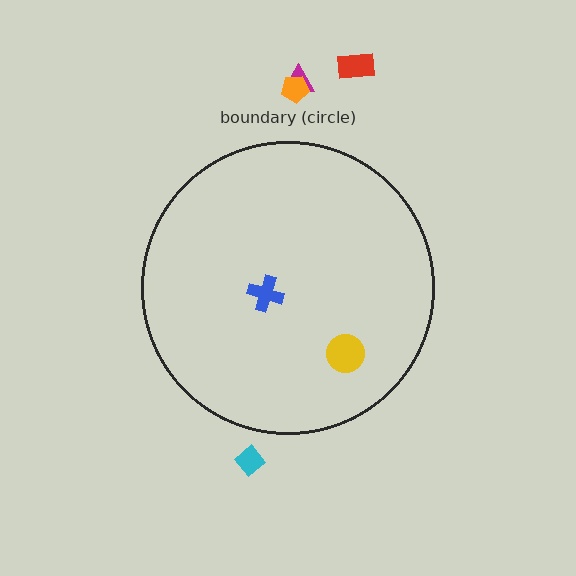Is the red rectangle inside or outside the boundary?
Outside.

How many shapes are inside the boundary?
2 inside, 4 outside.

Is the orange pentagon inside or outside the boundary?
Outside.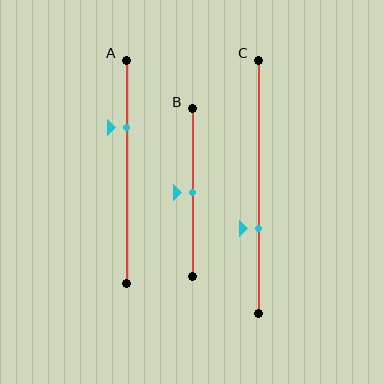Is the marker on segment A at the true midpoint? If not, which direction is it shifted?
No, the marker on segment A is shifted upward by about 20% of the segment length.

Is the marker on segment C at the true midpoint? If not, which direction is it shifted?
No, the marker on segment C is shifted downward by about 16% of the segment length.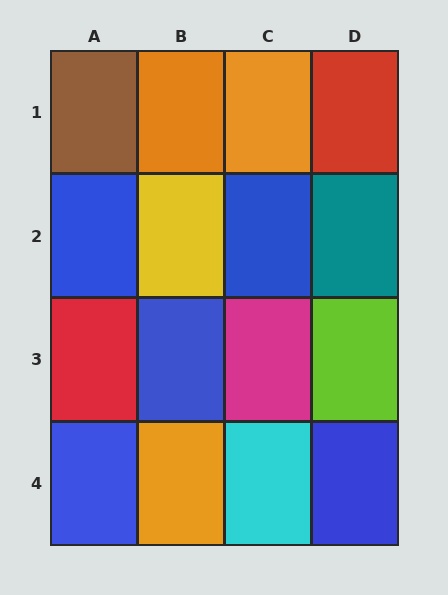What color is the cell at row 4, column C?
Cyan.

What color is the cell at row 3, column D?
Lime.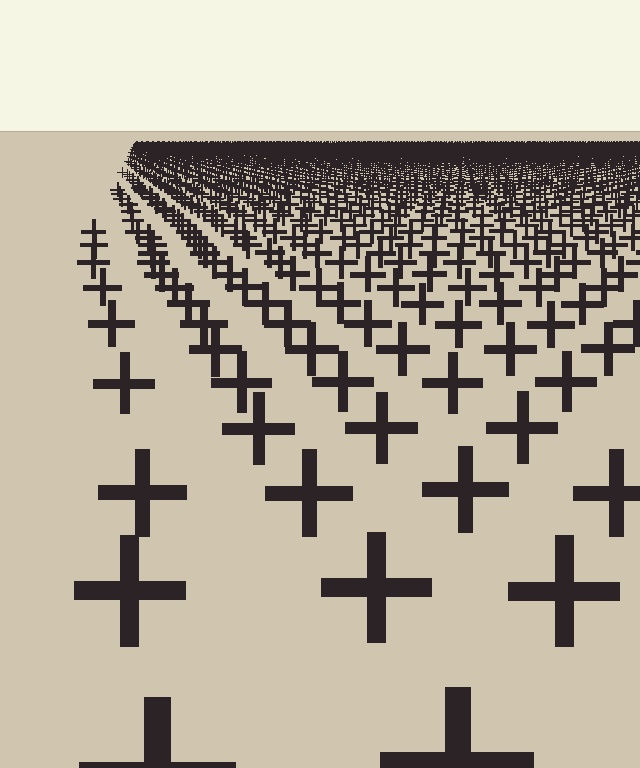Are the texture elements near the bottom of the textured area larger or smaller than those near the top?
Larger. Near the bottom, elements are closer to the viewer and appear at a bigger on-screen size.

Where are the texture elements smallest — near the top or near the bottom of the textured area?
Near the top.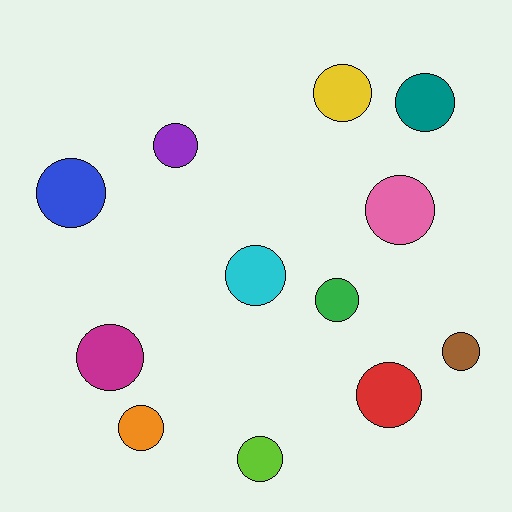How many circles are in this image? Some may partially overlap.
There are 12 circles.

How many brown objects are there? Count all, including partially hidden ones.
There is 1 brown object.